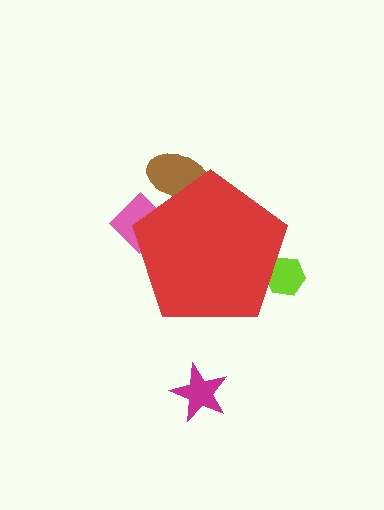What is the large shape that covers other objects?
A red pentagon.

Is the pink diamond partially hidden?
Yes, the pink diamond is partially hidden behind the red pentagon.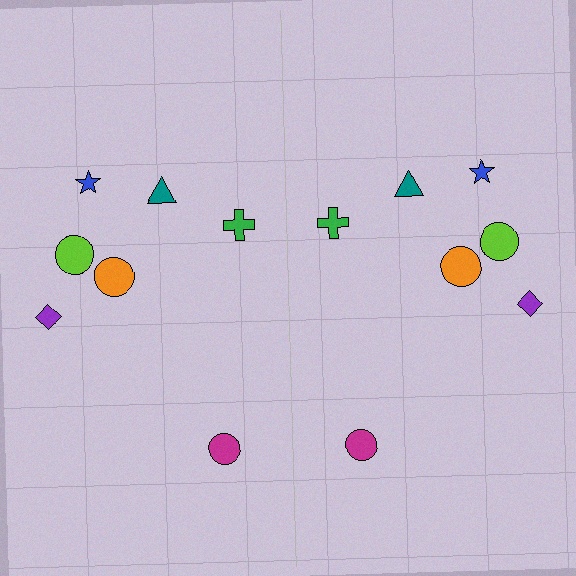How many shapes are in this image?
There are 14 shapes in this image.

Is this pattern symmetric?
Yes, this pattern has bilateral (reflection) symmetry.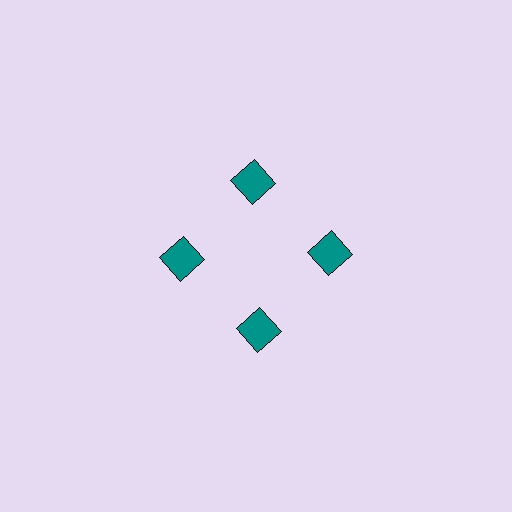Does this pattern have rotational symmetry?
Yes, this pattern has 4-fold rotational symmetry. It looks the same after rotating 90 degrees around the center.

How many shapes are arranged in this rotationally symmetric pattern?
There are 4 shapes, arranged in 4 groups of 1.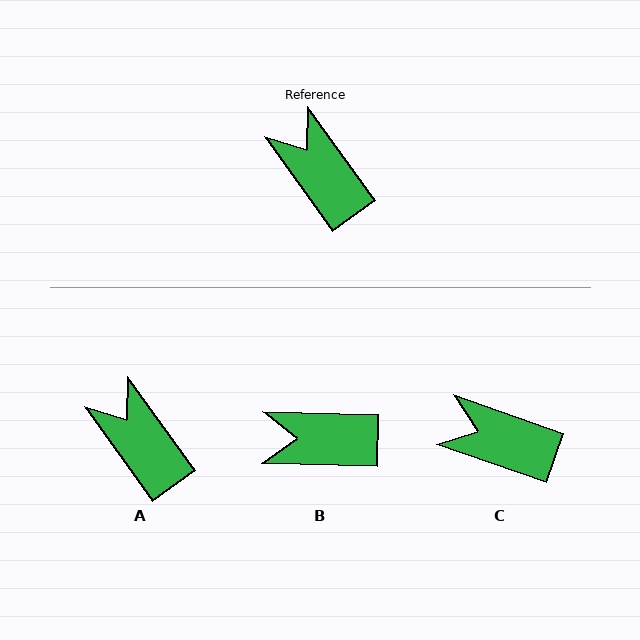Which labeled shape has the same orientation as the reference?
A.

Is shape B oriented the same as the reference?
No, it is off by about 53 degrees.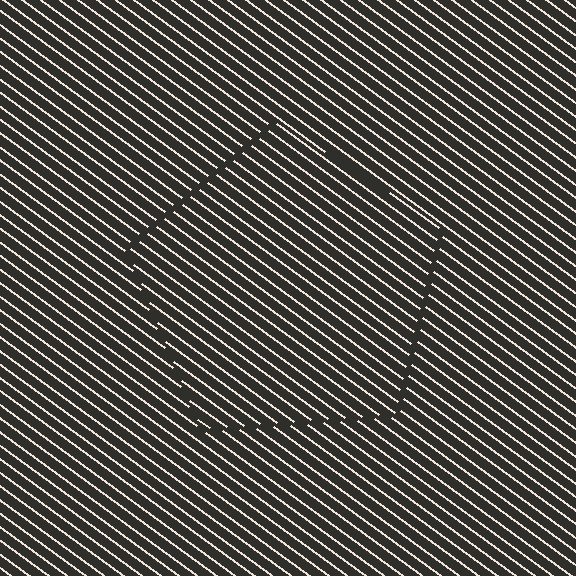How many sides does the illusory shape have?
5 sides — the line-ends trace a pentagon.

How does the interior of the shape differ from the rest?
The interior of the shape contains the same grating, shifted by half a period — the contour is defined by the phase discontinuity where line-ends from the inner and outer gratings abut.